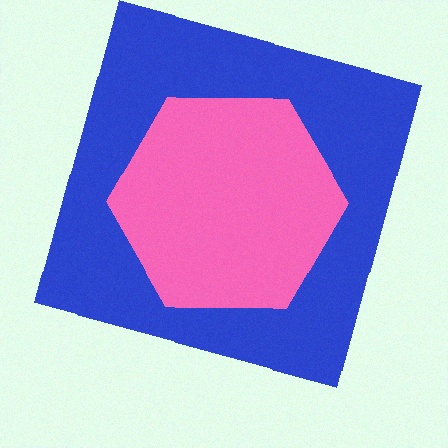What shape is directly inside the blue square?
The pink hexagon.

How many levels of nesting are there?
2.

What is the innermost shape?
The pink hexagon.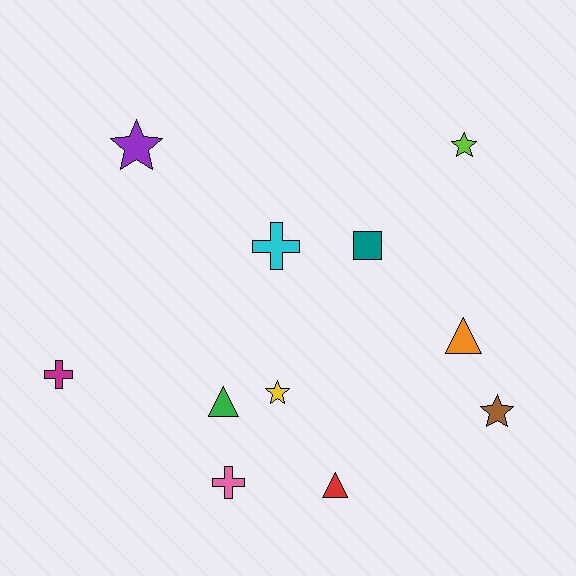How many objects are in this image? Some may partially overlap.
There are 11 objects.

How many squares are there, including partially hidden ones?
There is 1 square.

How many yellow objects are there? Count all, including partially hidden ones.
There is 1 yellow object.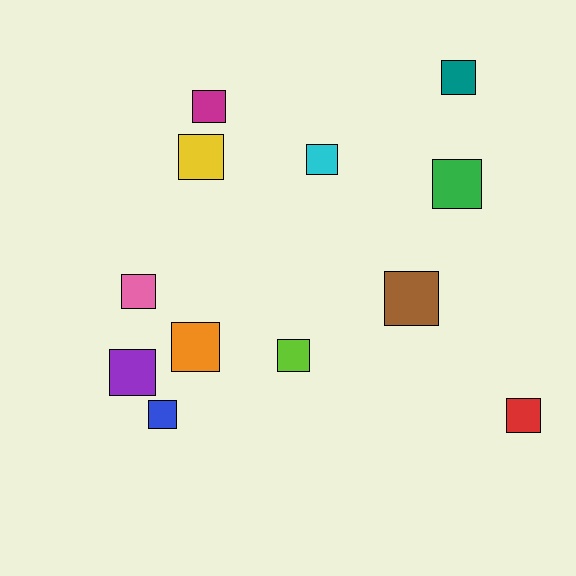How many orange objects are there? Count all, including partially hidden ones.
There is 1 orange object.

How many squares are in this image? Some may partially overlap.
There are 12 squares.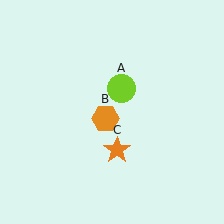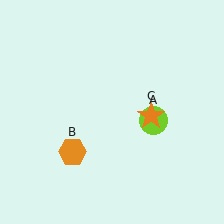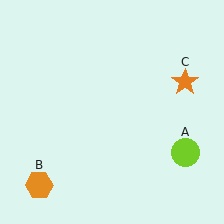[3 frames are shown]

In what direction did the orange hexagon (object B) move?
The orange hexagon (object B) moved down and to the left.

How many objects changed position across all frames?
3 objects changed position: lime circle (object A), orange hexagon (object B), orange star (object C).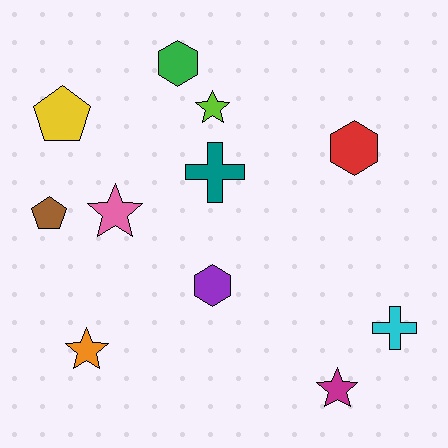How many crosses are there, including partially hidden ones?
There are 2 crosses.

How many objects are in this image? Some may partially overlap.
There are 11 objects.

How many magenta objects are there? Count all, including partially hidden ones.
There is 1 magenta object.